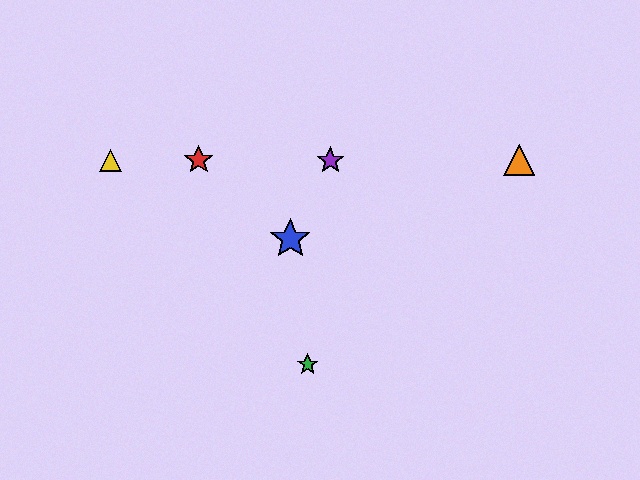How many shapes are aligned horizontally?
4 shapes (the red star, the yellow triangle, the purple star, the orange triangle) are aligned horizontally.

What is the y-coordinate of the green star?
The green star is at y≈364.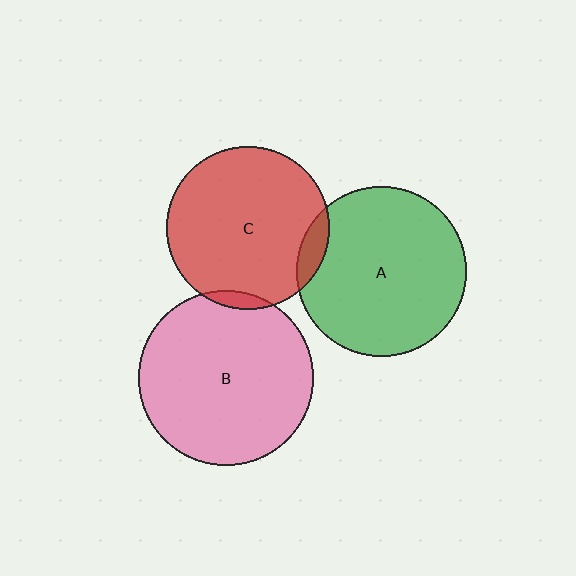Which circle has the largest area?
Circle B (pink).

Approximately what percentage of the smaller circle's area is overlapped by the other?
Approximately 10%.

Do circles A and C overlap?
Yes.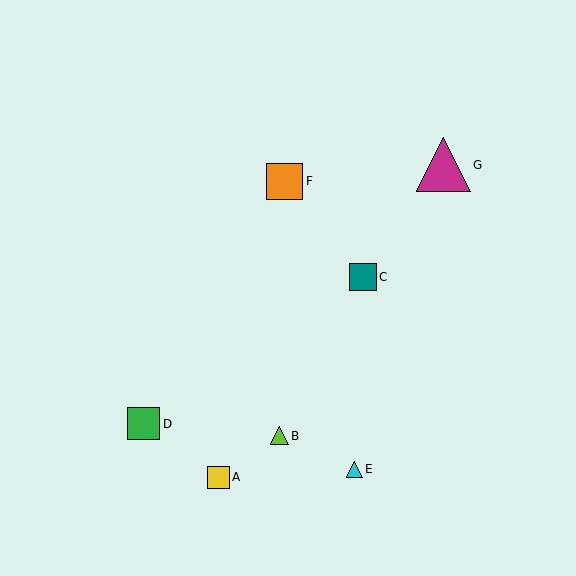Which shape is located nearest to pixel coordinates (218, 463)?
The yellow square (labeled A) at (218, 477) is nearest to that location.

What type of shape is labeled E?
Shape E is a cyan triangle.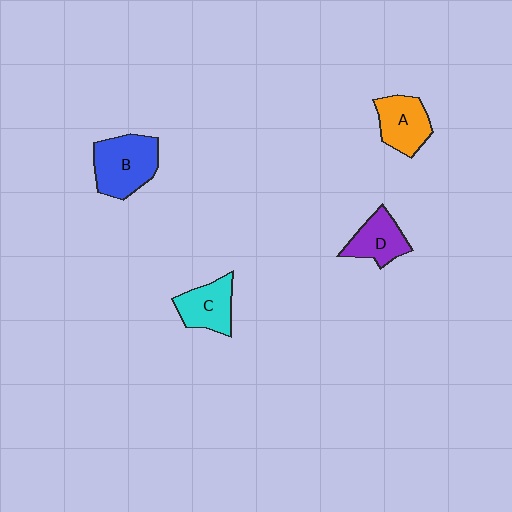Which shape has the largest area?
Shape B (blue).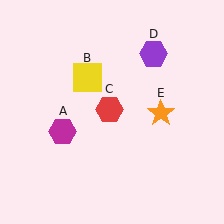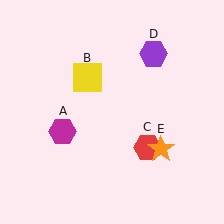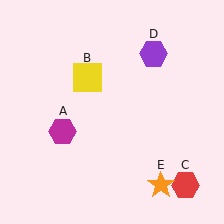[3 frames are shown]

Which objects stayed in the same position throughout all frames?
Magenta hexagon (object A) and yellow square (object B) and purple hexagon (object D) remained stationary.